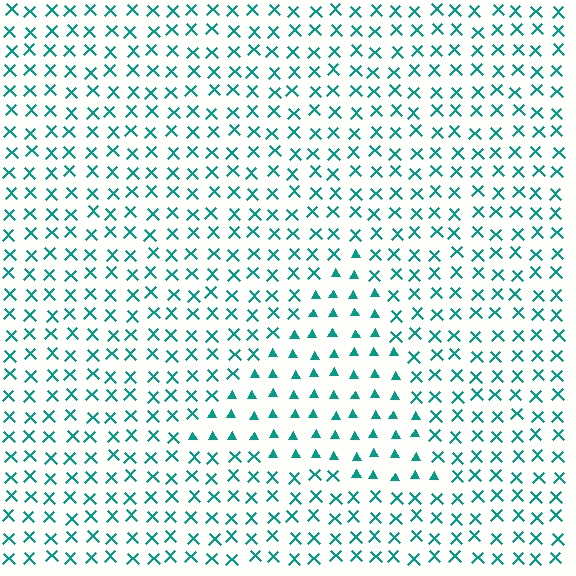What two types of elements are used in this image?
The image uses triangles inside the triangle region and X marks outside it.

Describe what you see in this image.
The image is filled with small teal elements arranged in a uniform grid. A triangle-shaped region contains triangles, while the surrounding area contains X marks. The boundary is defined purely by the change in element shape.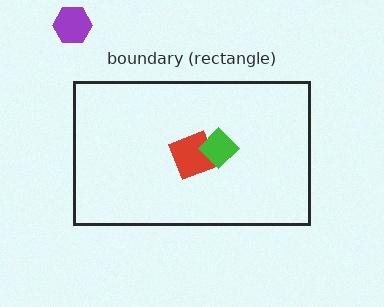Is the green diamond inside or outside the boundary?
Inside.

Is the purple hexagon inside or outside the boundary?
Outside.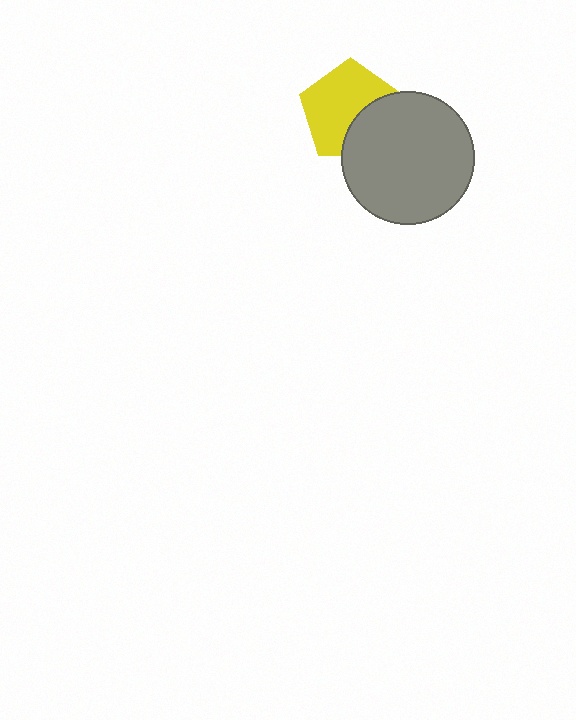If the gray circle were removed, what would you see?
You would see the complete yellow pentagon.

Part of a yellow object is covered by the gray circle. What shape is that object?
It is a pentagon.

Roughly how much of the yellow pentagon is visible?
Most of it is visible (roughly 66%).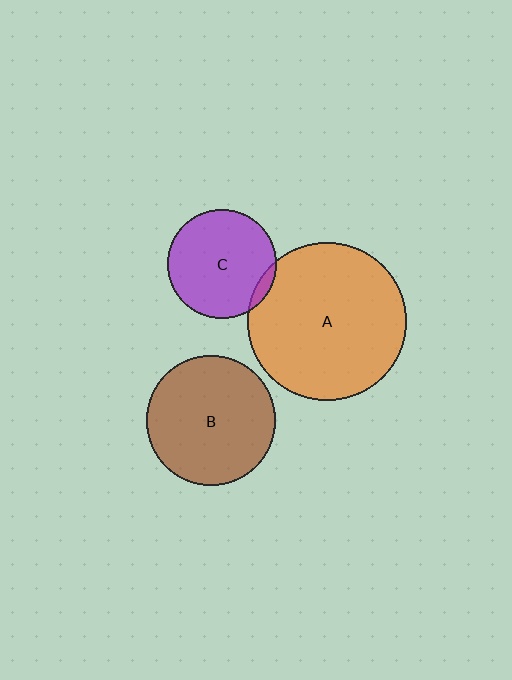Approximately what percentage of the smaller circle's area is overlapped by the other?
Approximately 5%.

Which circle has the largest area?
Circle A (orange).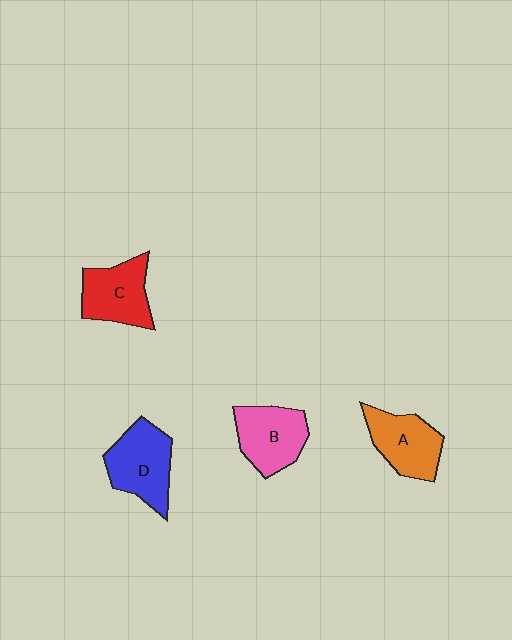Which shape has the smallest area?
Shape A (orange).